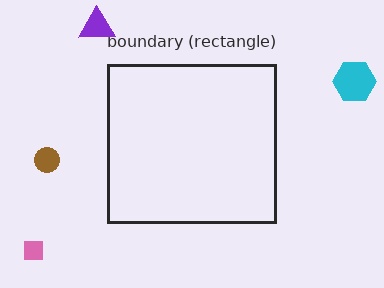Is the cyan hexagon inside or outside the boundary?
Outside.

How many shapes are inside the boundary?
0 inside, 4 outside.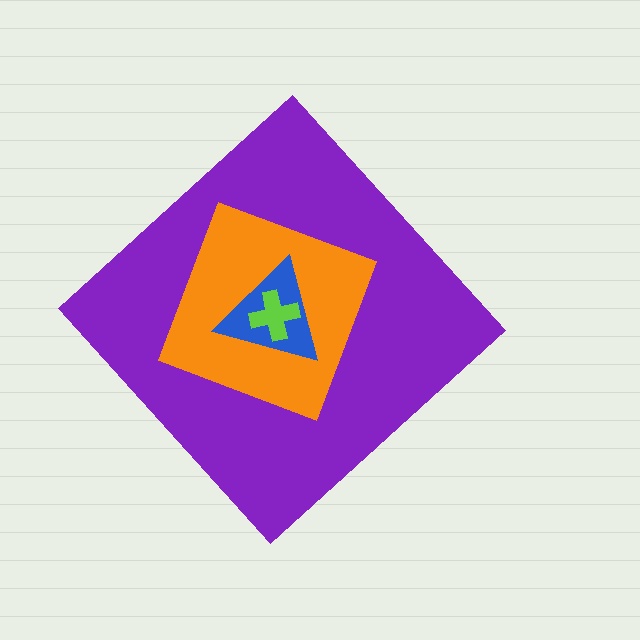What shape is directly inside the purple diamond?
The orange square.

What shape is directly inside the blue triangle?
The lime cross.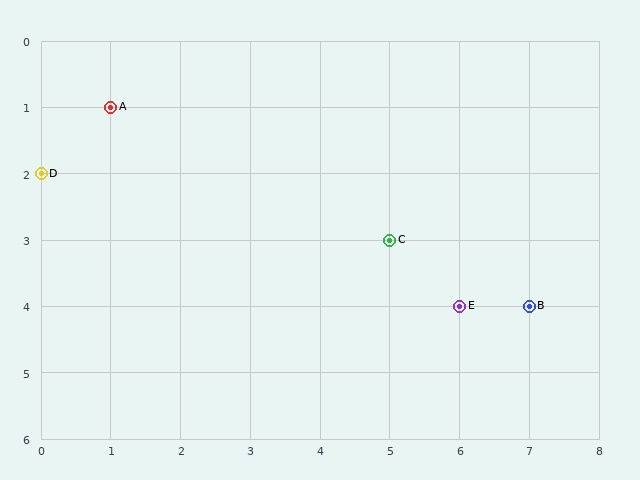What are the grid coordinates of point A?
Point A is at grid coordinates (1, 1).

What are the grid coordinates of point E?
Point E is at grid coordinates (6, 4).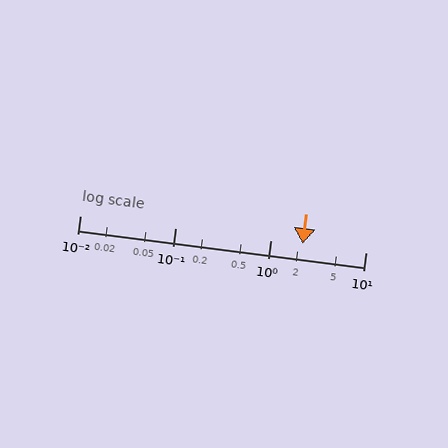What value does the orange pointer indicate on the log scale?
The pointer indicates approximately 2.2.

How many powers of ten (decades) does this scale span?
The scale spans 3 decades, from 0.01 to 10.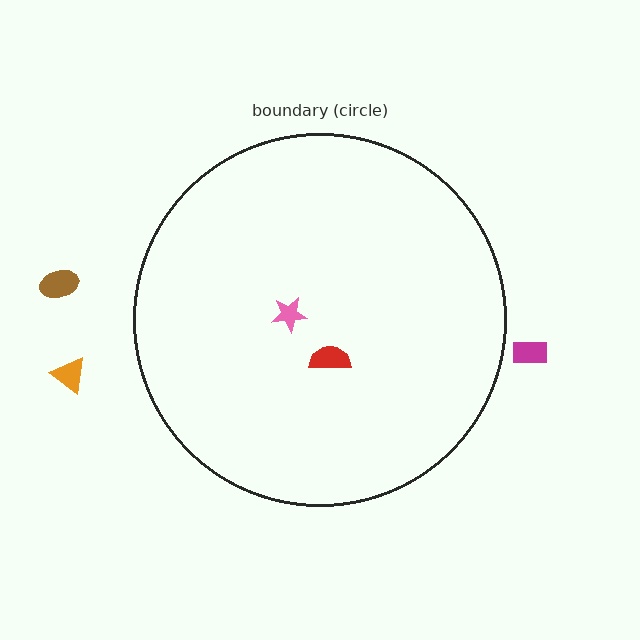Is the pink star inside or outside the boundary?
Inside.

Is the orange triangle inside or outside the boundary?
Outside.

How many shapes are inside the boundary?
2 inside, 3 outside.